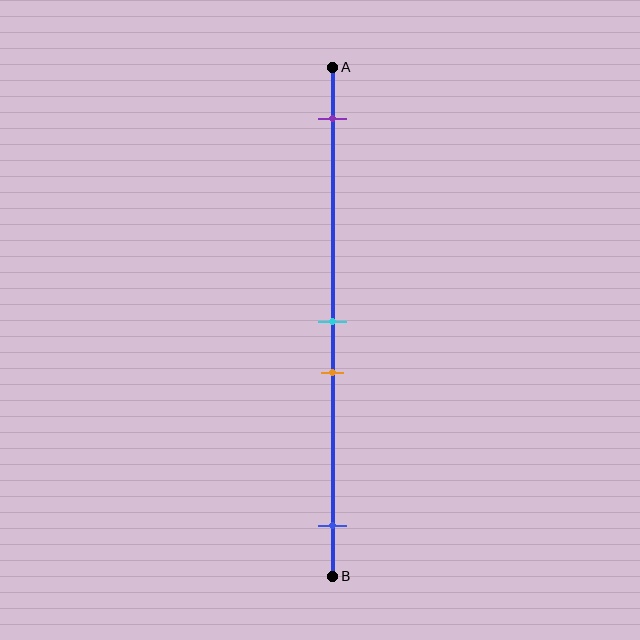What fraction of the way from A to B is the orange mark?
The orange mark is approximately 60% (0.6) of the way from A to B.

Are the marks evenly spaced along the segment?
No, the marks are not evenly spaced.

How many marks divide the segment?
There are 4 marks dividing the segment.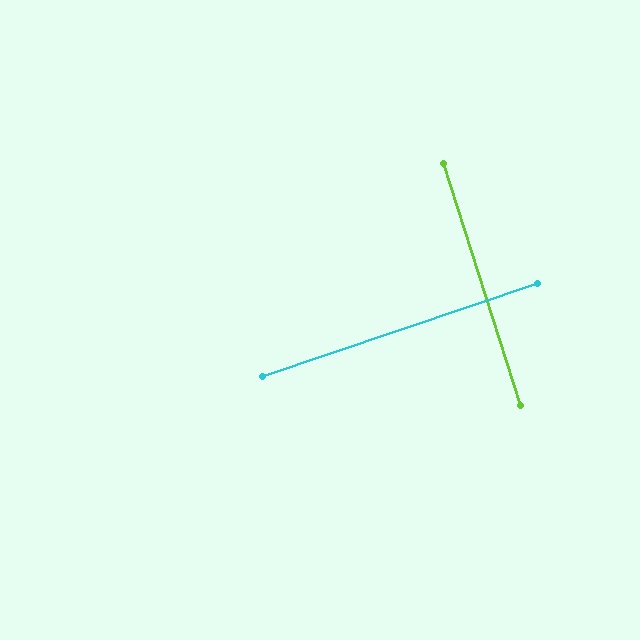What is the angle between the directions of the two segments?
Approximately 89 degrees.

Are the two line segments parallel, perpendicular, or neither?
Perpendicular — they meet at approximately 89°.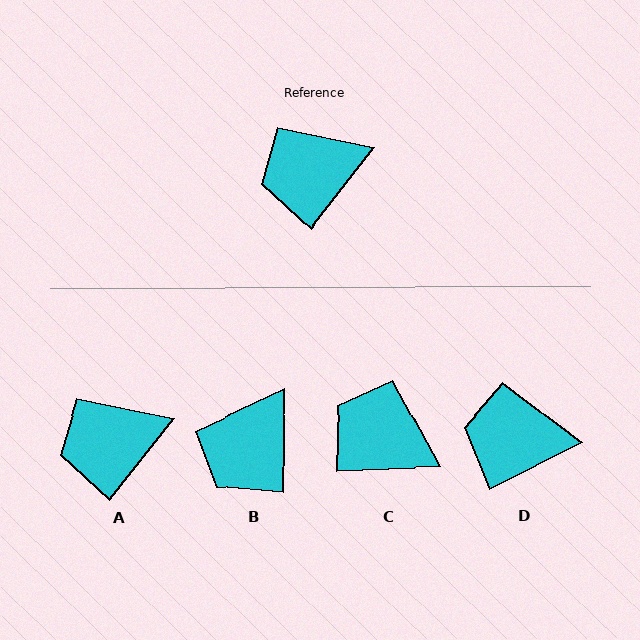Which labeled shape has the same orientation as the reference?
A.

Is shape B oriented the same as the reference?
No, it is off by about 37 degrees.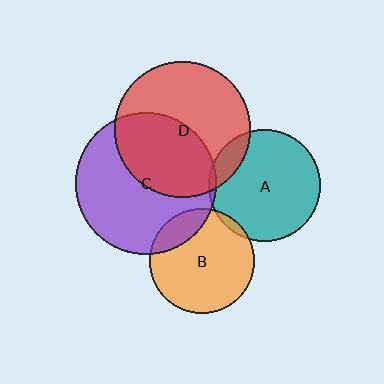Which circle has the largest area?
Circle C (purple).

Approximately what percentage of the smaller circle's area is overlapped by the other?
Approximately 15%.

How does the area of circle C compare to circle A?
Approximately 1.6 times.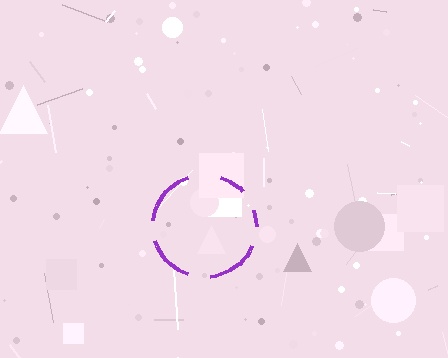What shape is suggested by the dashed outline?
The dashed outline suggests a circle.